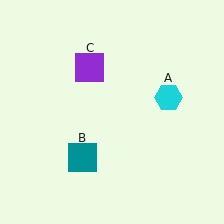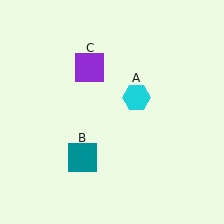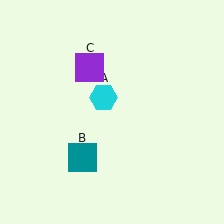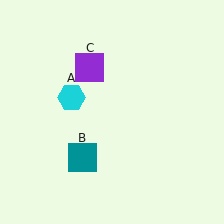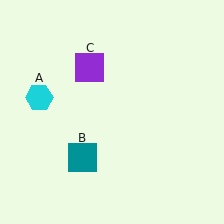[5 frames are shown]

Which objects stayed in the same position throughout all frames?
Teal square (object B) and purple square (object C) remained stationary.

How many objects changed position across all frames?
1 object changed position: cyan hexagon (object A).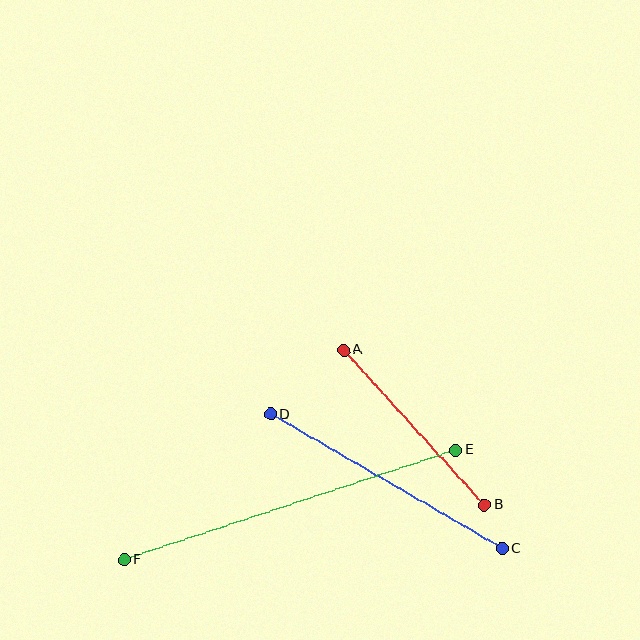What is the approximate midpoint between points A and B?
The midpoint is at approximately (414, 427) pixels.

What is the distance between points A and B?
The distance is approximately 209 pixels.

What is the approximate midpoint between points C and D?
The midpoint is at approximately (386, 481) pixels.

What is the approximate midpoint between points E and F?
The midpoint is at approximately (290, 505) pixels.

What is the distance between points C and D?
The distance is approximately 267 pixels.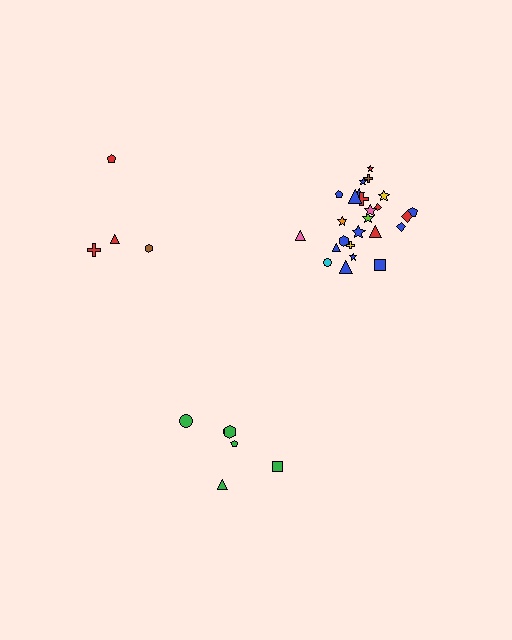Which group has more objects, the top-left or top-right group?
The top-right group.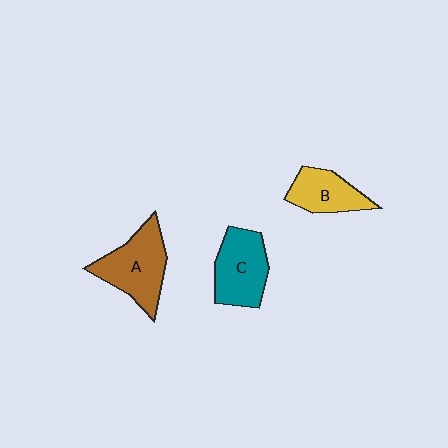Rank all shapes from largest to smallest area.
From largest to smallest: A (brown), C (teal), B (yellow).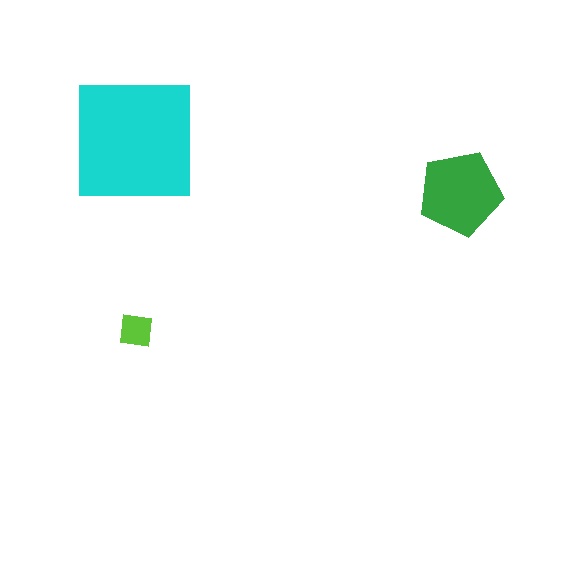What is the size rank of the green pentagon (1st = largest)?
2nd.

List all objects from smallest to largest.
The lime square, the green pentagon, the cyan square.